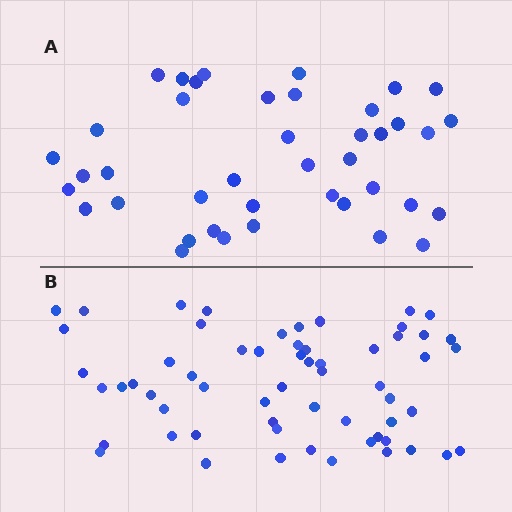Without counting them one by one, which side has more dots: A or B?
Region B (the bottom region) has more dots.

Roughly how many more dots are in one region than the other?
Region B has approximately 20 more dots than region A.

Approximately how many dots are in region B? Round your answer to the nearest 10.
About 60 dots.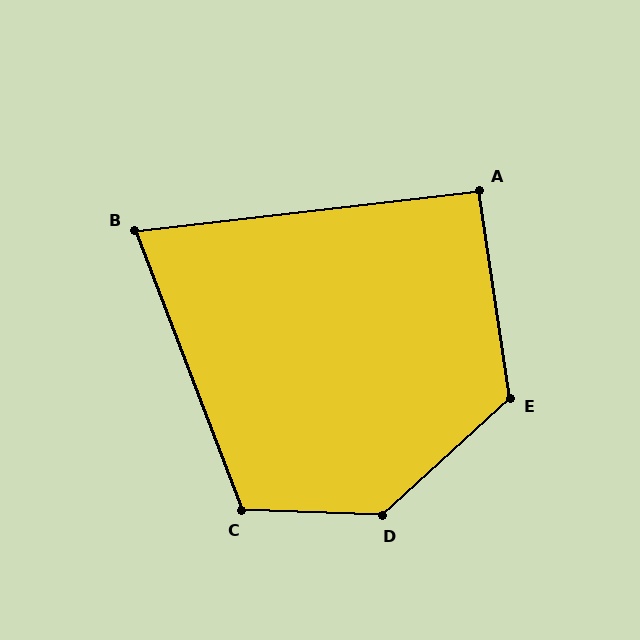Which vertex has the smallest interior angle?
B, at approximately 76 degrees.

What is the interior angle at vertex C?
Approximately 113 degrees (obtuse).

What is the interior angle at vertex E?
Approximately 124 degrees (obtuse).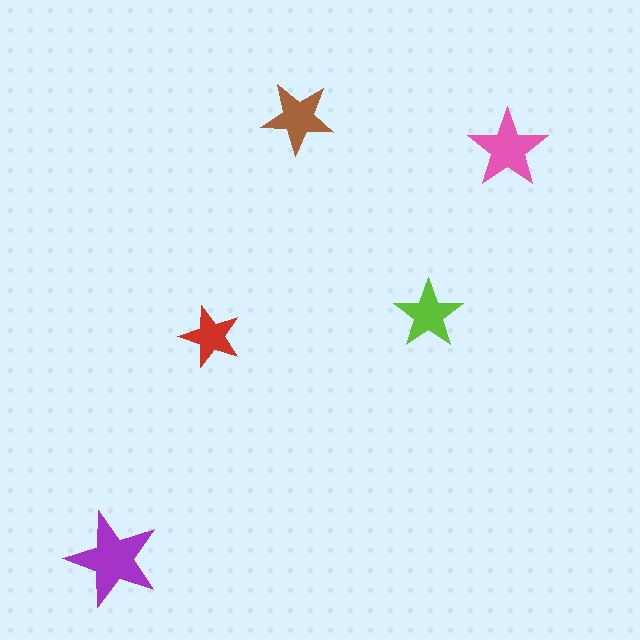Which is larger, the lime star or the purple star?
The purple one.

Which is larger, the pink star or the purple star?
The purple one.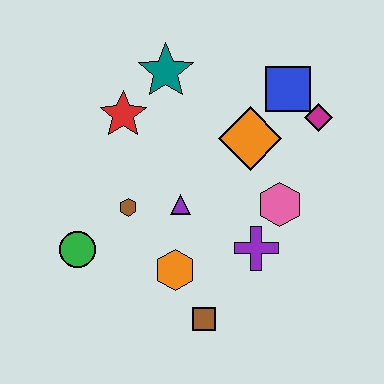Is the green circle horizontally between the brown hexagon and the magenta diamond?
No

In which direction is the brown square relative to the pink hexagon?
The brown square is below the pink hexagon.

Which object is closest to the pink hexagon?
The purple cross is closest to the pink hexagon.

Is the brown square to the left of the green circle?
No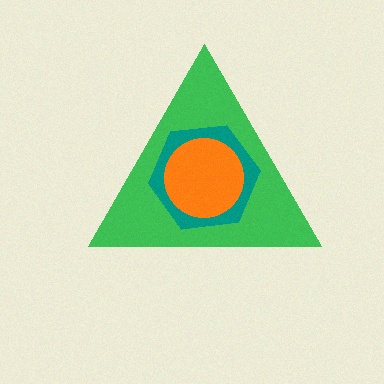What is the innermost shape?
The orange circle.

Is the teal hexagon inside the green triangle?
Yes.